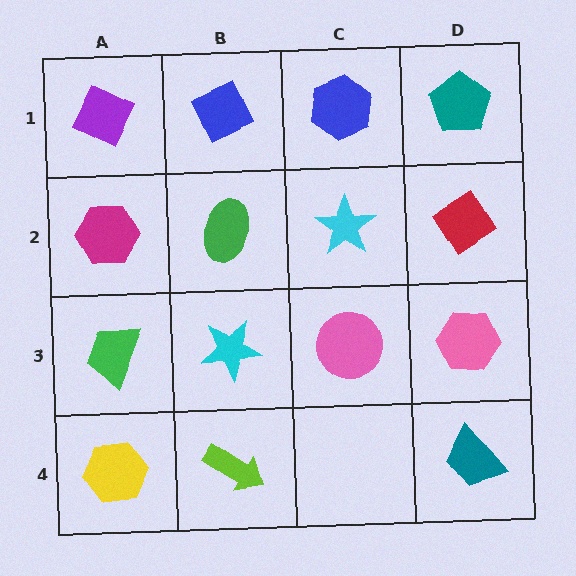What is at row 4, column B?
A lime arrow.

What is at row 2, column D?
A red diamond.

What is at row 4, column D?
A teal trapezoid.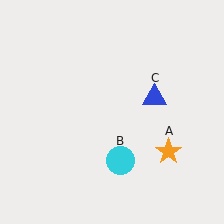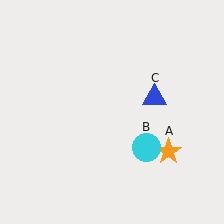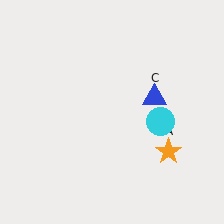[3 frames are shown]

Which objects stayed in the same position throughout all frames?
Orange star (object A) and blue triangle (object C) remained stationary.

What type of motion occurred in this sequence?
The cyan circle (object B) rotated counterclockwise around the center of the scene.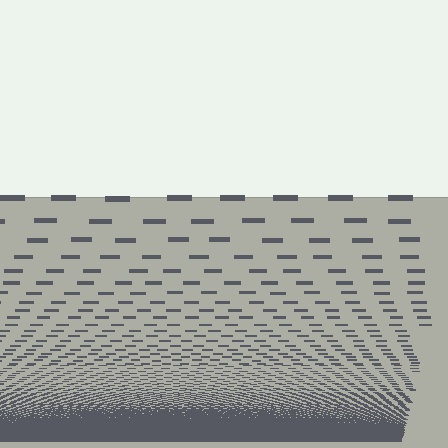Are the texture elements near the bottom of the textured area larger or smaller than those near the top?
Smaller. The gradient is inverted — elements near the bottom are smaller and denser.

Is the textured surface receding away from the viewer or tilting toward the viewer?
The surface appears to tilt toward the viewer. Texture elements get larger and sparser toward the top.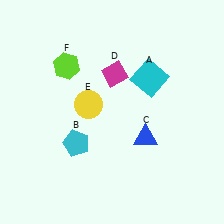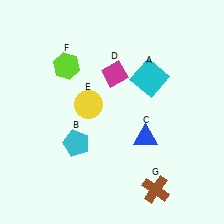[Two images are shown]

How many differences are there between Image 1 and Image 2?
There is 1 difference between the two images.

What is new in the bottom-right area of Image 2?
A brown cross (G) was added in the bottom-right area of Image 2.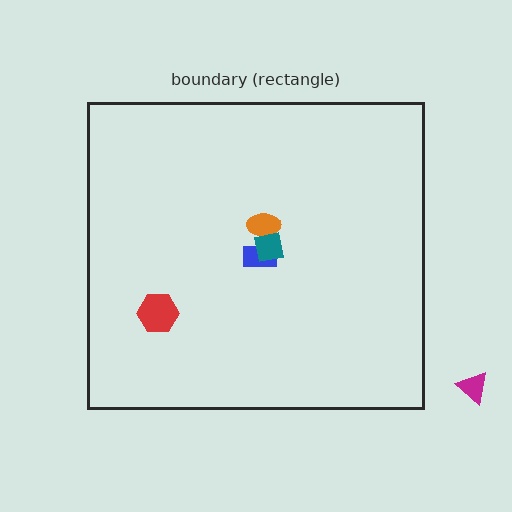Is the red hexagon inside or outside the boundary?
Inside.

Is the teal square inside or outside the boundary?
Inside.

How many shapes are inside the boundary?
4 inside, 1 outside.